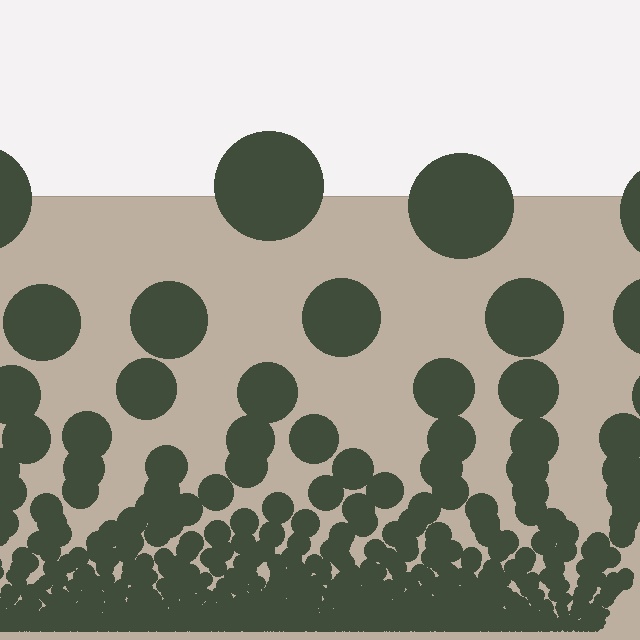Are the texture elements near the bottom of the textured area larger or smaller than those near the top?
Smaller. The gradient is inverted — elements near the bottom are smaller and denser.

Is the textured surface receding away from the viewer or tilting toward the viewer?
The surface appears to tilt toward the viewer. Texture elements get larger and sparser toward the top.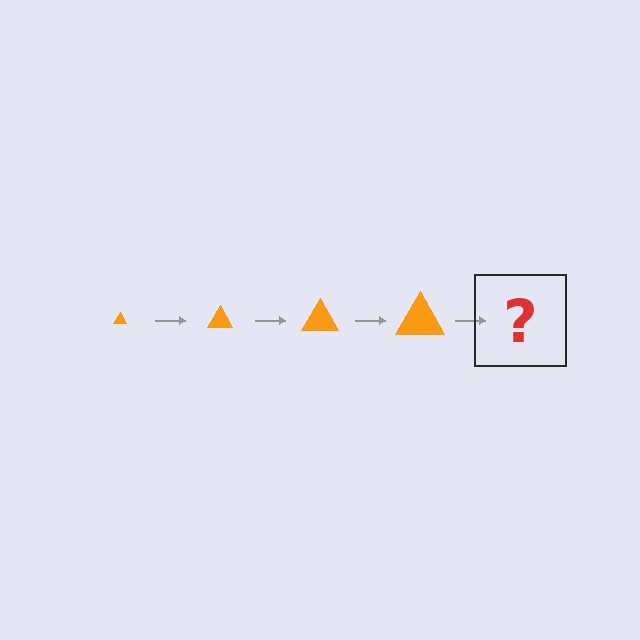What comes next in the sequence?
The next element should be an orange triangle, larger than the previous one.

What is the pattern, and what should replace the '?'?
The pattern is that the triangle gets progressively larger each step. The '?' should be an orange triangle, larger than the previous one.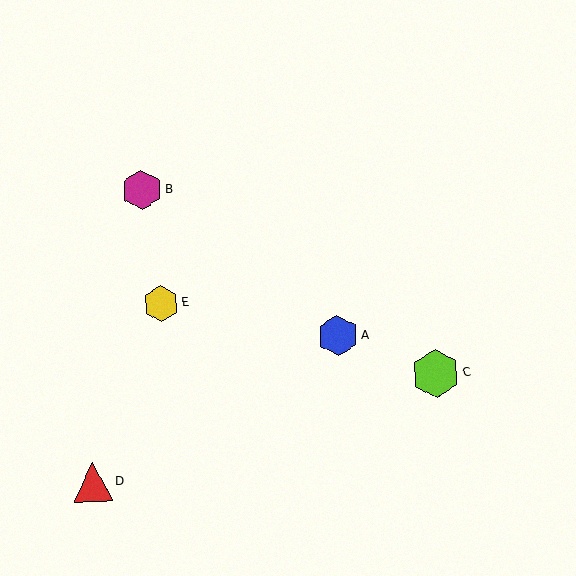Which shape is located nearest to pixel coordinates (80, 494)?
The red triangle (labeled D) at (93, 482) is nearest to that location.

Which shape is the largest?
The lime hexagon (labeled C) is the largest.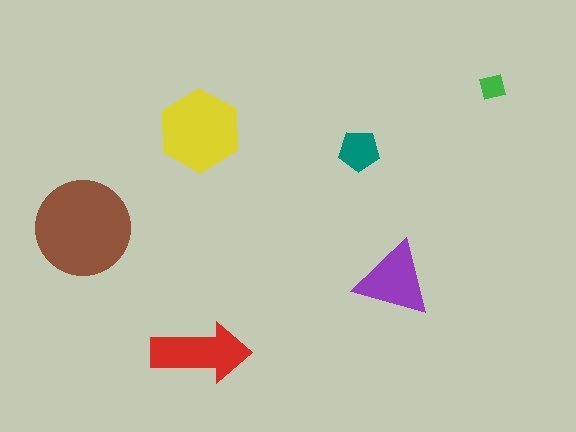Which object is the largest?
The brown circle.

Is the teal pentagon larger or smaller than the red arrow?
Smaller.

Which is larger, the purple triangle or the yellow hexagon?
The yellow hexagon.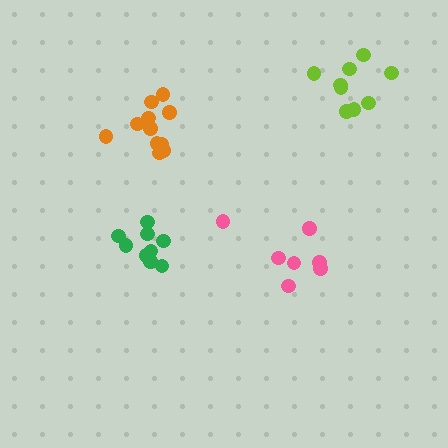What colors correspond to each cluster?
The clusters are colored: pink, green, orange, lime.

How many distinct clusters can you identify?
There are 4 distinct clusters.